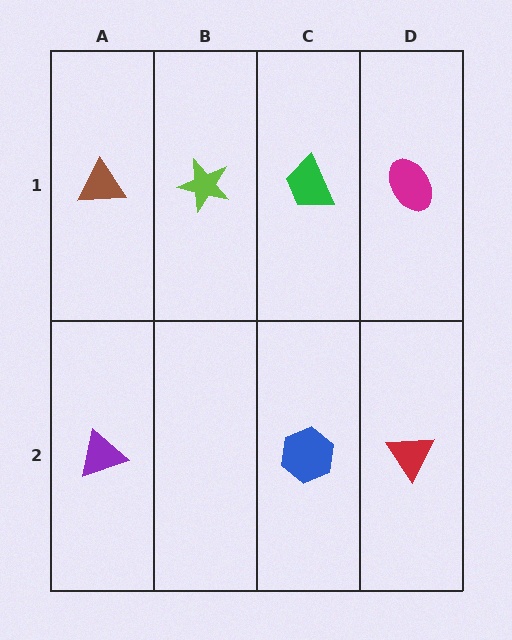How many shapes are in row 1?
4 shapes.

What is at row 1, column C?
A green trapezoid.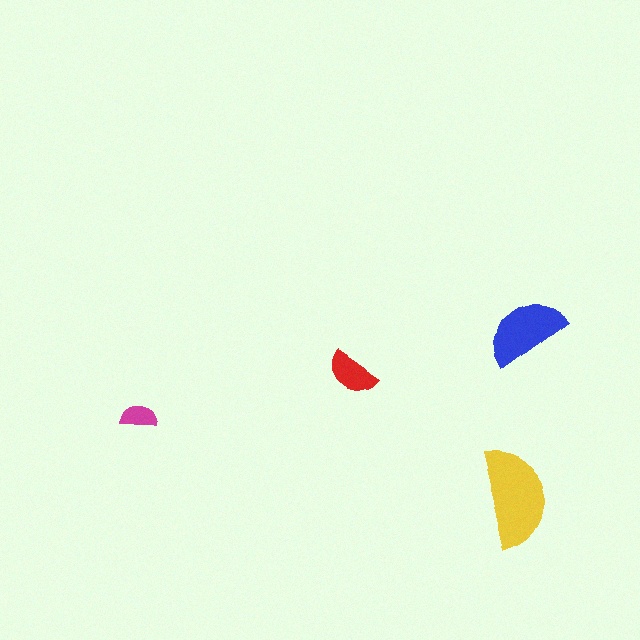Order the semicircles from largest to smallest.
the yellow one, the blue one, the red one, the magenta one.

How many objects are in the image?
There are 4 objects in the image.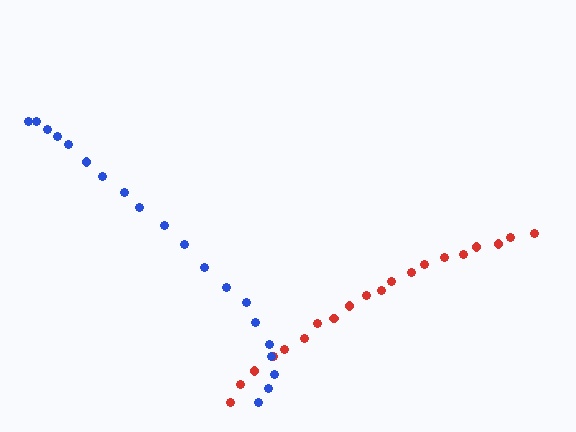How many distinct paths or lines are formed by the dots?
There are 2 distinct paths.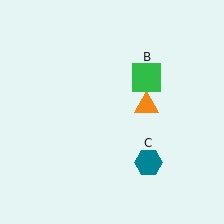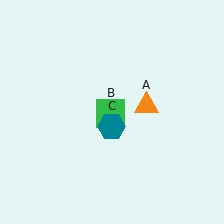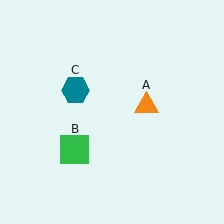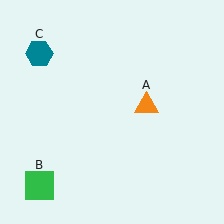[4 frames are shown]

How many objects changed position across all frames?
2 objects changed position: green square (object B), teal hexagon (object C).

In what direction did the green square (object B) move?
The green square (object B) moved down and to the left.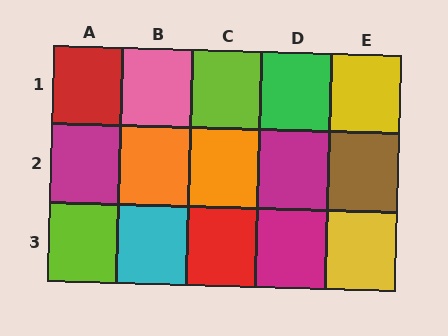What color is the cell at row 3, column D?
Magenta.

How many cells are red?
2 cells are red.